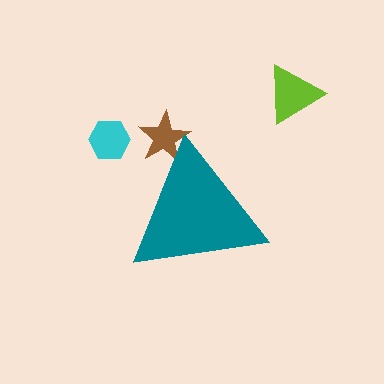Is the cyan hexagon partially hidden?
No, the cyan hexagon is fully visible.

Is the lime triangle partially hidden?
No, the lime triangle is fully visible.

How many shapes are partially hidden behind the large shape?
1 shape is partially hidden.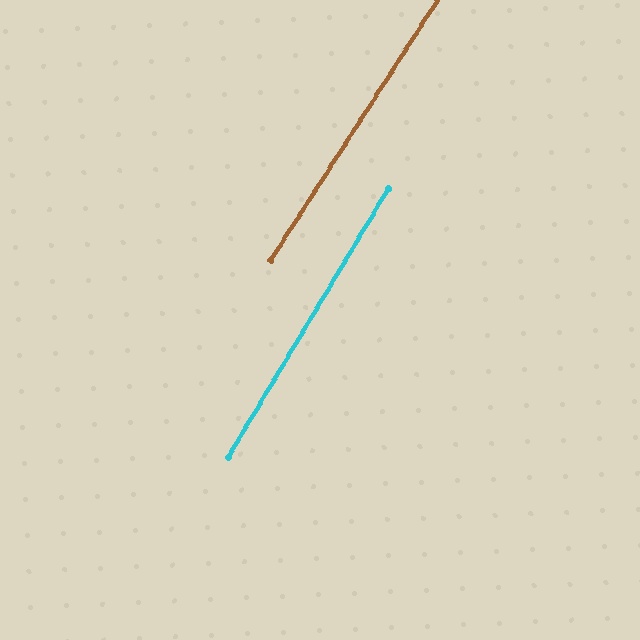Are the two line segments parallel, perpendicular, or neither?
Parallel — their directions differ by only 1.7°.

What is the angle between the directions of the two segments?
Approximately 2 degrees.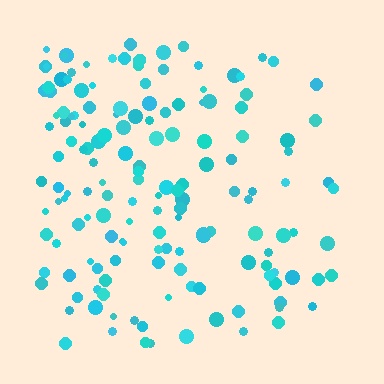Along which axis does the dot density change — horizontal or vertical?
Horizontal.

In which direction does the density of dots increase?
From right to left, with the left side densest.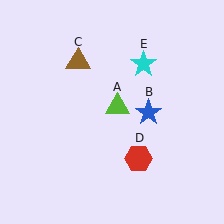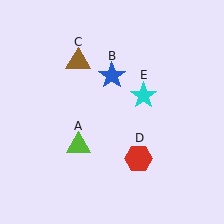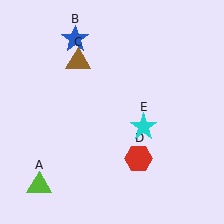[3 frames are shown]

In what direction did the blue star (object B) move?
The blue star (object B) moved up and to the left.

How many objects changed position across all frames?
3 objects changed position: lime triangle (object A), blue star (object B), cyan star (object E).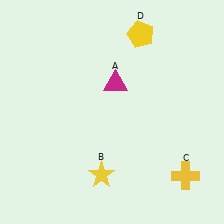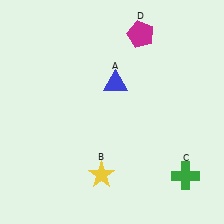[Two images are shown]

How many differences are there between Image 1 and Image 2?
There are 3 differences between the two images.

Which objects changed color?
A changed from magenta to blue. C changed from yellow to green. D changed from yellow to magenta.